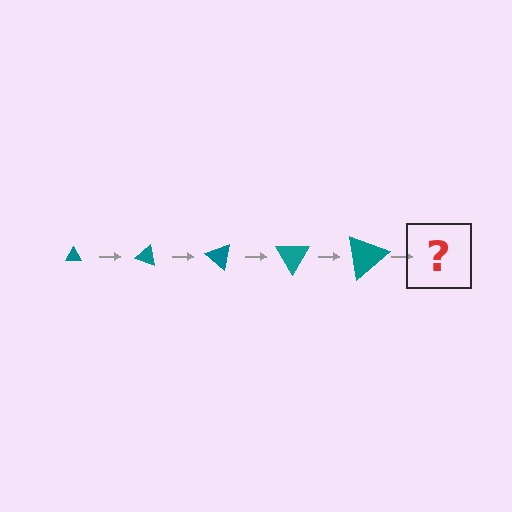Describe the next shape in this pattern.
It should be a triangle, larger than the previous one and rotated 100 degrees from the start.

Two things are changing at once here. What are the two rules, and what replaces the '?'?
The two rules are that the triangle grows larger each step and it rotates 20 degrees each step. The '?' should be a triangle, larger than the previous one and rotated 100 degrees from the start.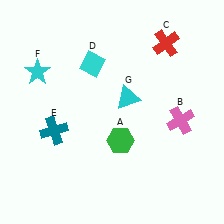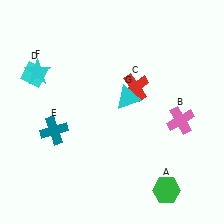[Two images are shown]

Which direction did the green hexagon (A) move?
The green hexagon (A) moved down.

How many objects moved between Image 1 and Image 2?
3 objects moved between the two images.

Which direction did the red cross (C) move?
The red cross (C) moved down.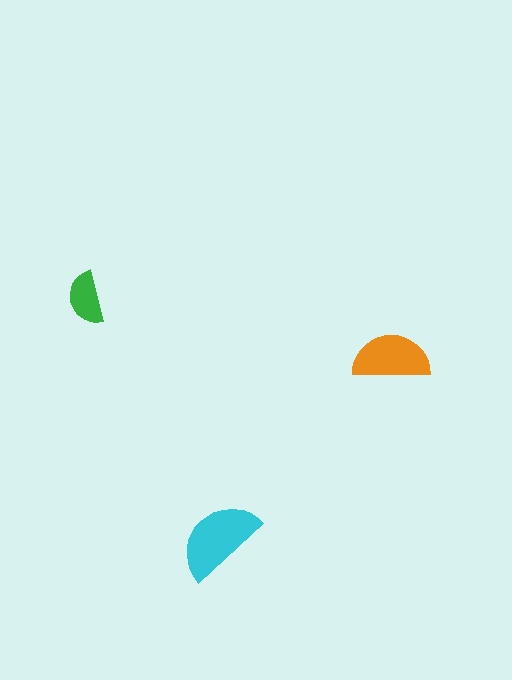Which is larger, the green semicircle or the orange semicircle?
The orange one.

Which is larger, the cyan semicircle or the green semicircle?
The cyan one.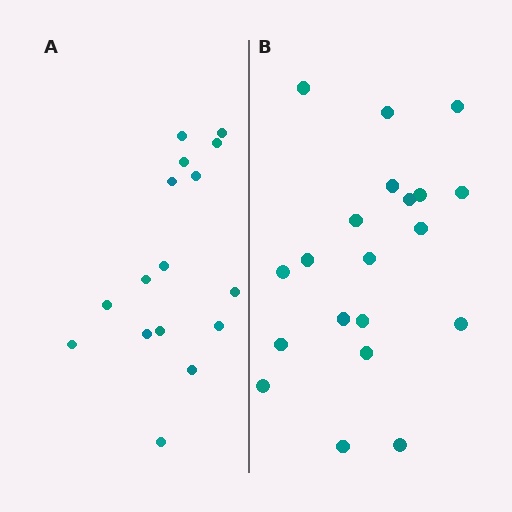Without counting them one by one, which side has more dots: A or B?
Region B (the right region) has more dots.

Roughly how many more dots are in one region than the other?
Region B has about 4 more dots than region A.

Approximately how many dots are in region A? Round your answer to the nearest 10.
About 20 dots. (The exact count is 16, which rounds to 20.)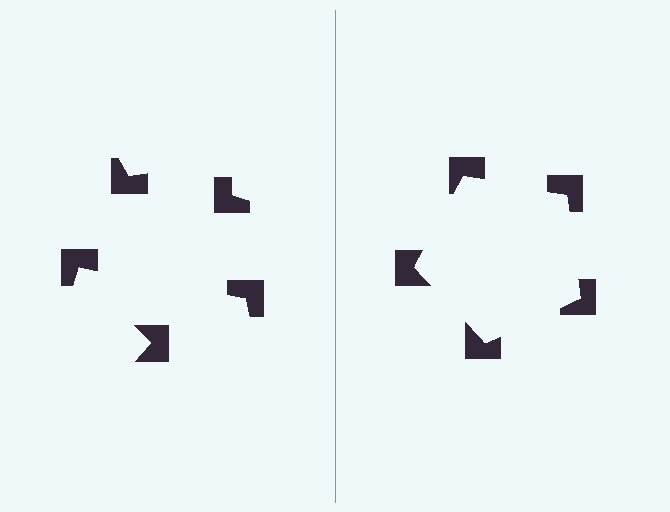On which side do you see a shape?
An illusory pentagon appears on the right side. On the left side the wedge cuts are rotated, so no coherent shape forms.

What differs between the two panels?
The notched squares are positioned identically on both sides; only the wedge orientations differ. On the right they align to a pentagon; on the left they are misaligned.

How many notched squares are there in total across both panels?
10 — 5 on each side.